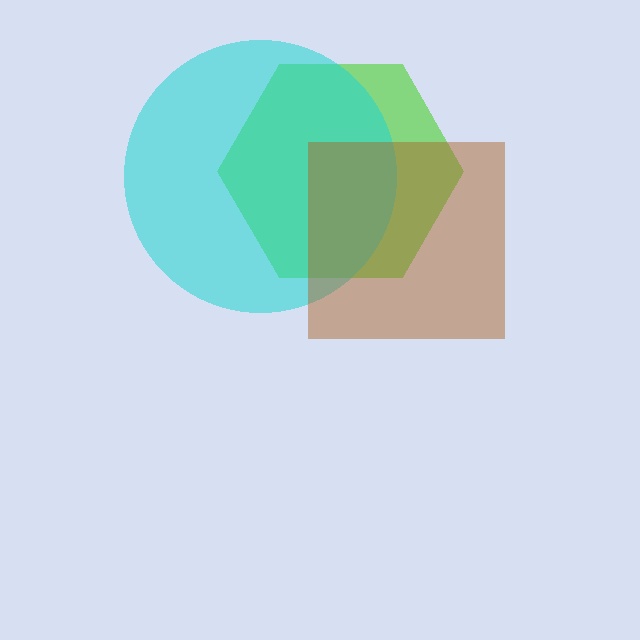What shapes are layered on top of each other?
The layered shapes are: a lime hexagon, a cyan circle, a brown square.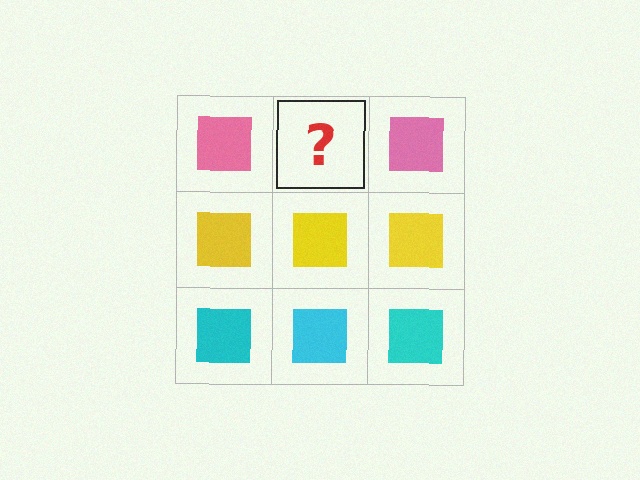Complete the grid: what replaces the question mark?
The question mark should be replaced with a pink square.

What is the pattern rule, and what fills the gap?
The rule is that each row has a consistent color. The gap should be filled with a pink square.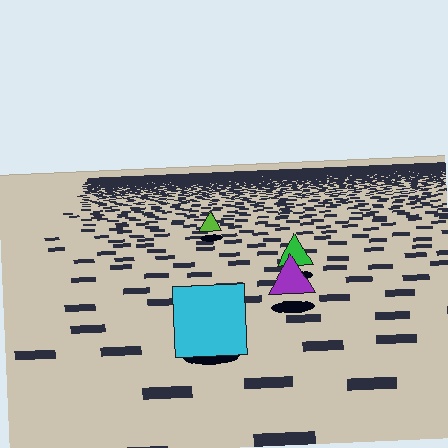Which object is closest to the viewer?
The cyan square is closest. The texture marks near it are larger and more spread out.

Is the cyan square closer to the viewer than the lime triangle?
Yes. The cyan square is closer — you can tell from the texture gradient: the ground texture is coarser near it.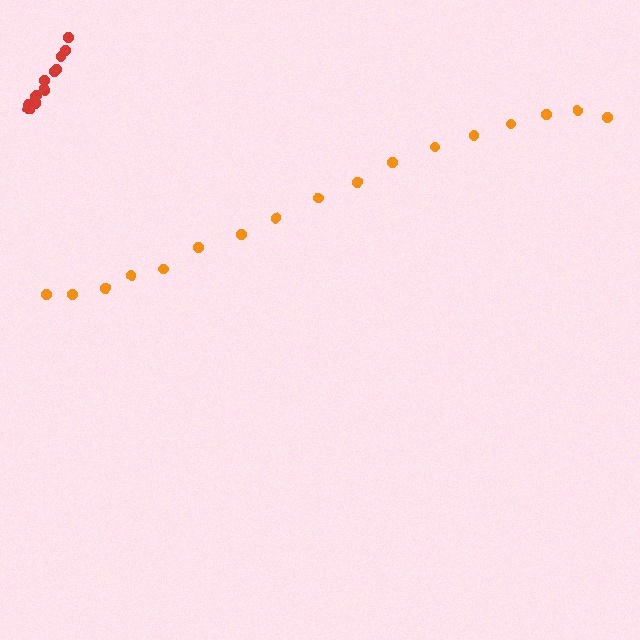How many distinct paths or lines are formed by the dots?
There are 2 distinct paths.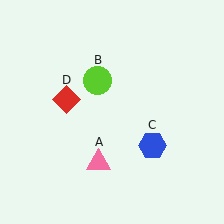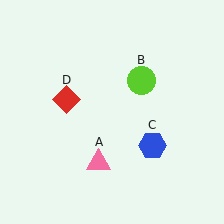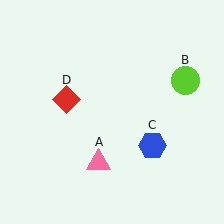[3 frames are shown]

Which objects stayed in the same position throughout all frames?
Pink triangle (object A) and blue hexagon (object C) and red diamond (object D) remained stationary.